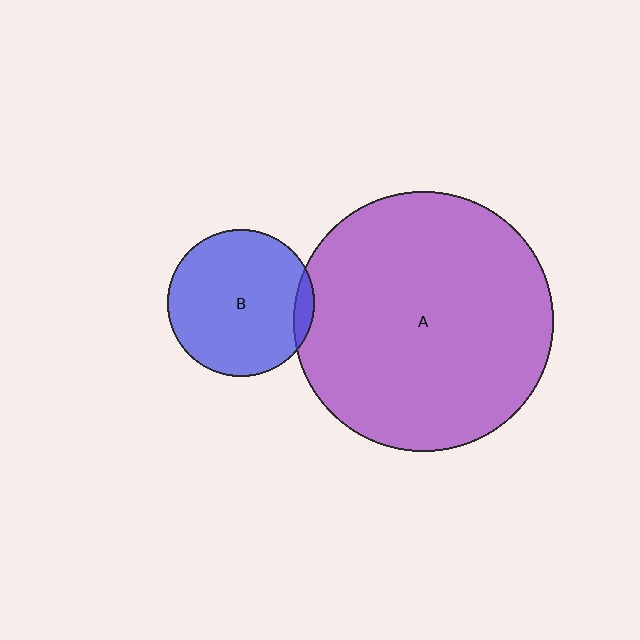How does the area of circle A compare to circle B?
Approximately 3.1 times.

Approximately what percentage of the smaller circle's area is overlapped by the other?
Approximately 5%.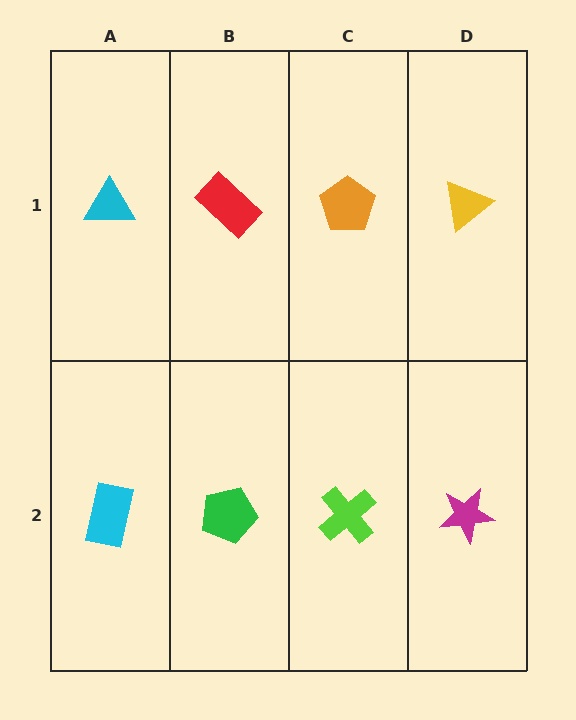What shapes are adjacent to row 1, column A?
A cyan rectangle (row 2, column A), a red rectangle (row 1, column B).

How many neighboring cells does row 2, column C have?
3.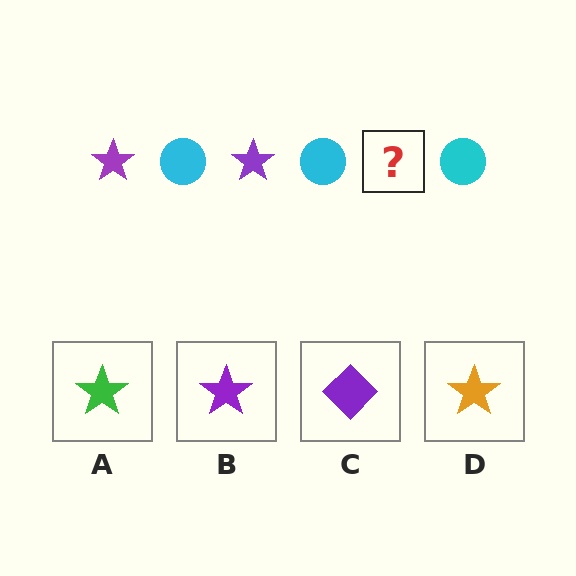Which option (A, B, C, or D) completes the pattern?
B.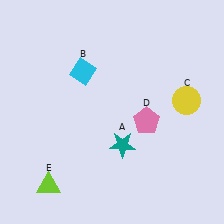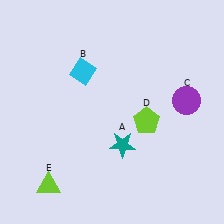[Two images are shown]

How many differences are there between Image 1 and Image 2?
There are 2 differences between the two images.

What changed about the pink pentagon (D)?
In Image 1, D is pink. In Image 2, it changed to lime.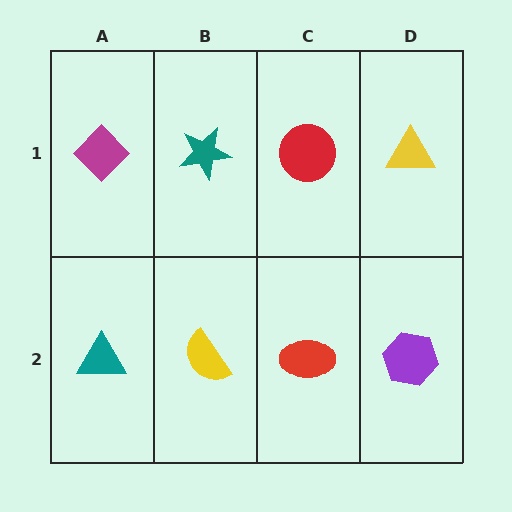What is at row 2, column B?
A yellow semicircle.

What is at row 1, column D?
A yellow triangle.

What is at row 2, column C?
A red ellipse.